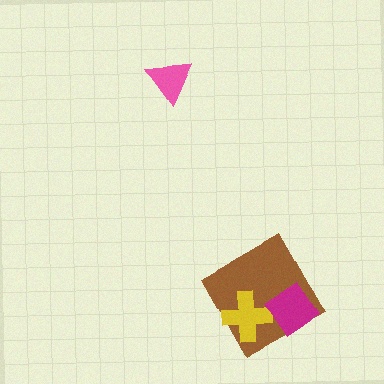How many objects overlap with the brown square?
2 objects overlap with the brown square.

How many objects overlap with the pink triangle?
0 objects overlap with the pink triangle.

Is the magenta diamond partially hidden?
No, no other shape covers it.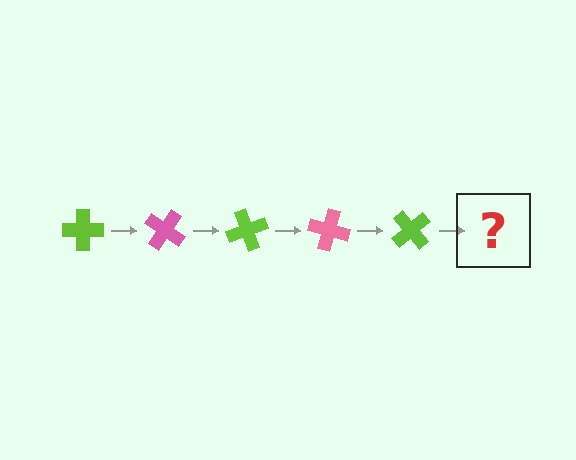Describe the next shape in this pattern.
It should be a pink cross, rotated 175 degrees from the start.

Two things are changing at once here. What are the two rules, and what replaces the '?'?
The two rules are that it rotates 35 degrees each step and the color cycles through lime and pink. The '?' should be a pink cross, rotated 175 degrees from the start.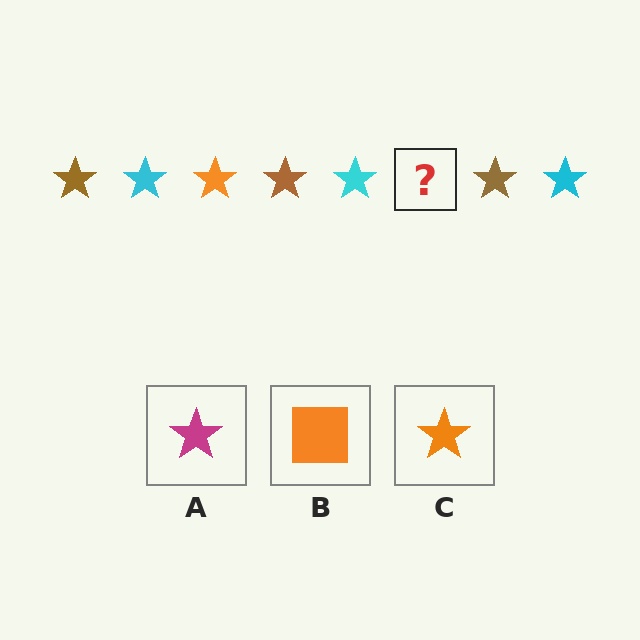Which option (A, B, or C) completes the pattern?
C.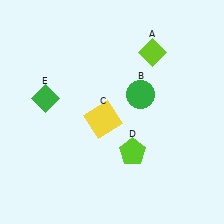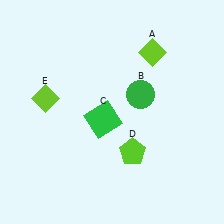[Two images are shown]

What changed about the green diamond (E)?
In Image 1, E is green. In Image 2, it changed to lime.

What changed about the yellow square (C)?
In Image 1, C is yellow. In Image 2, it changed to green.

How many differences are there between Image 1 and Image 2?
There are 2 differences between the two images.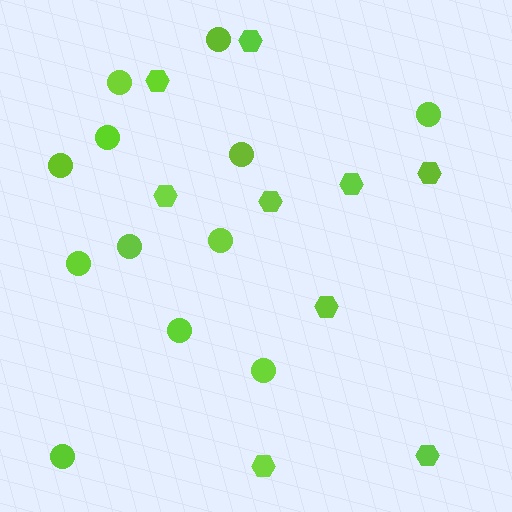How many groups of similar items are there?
There are 2 groups: one group of circles (12) and one group of hexagons (9).